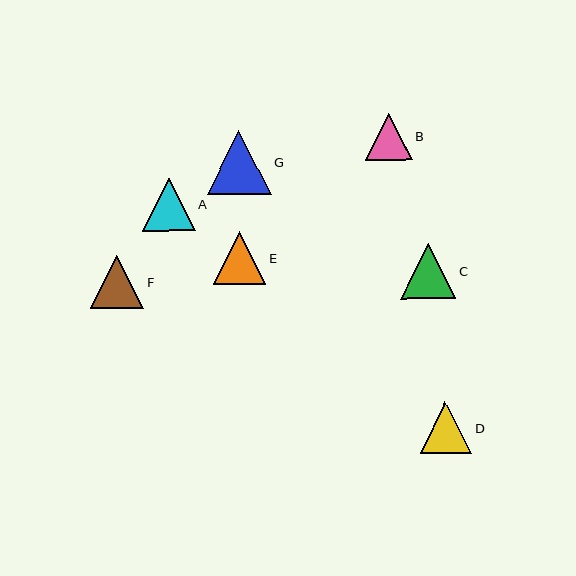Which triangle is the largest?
Triangle G is the largest with a size of approximately 64 pixels.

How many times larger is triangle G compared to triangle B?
Triangle G is approximately 1.4 times the size of triangle B.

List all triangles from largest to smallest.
From largest to smallest: G, C, F, A, E, D, B.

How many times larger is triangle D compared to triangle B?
Triangle D is approximately 1.1 times the size of triangle B.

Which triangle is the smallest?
Triangle B is the smallest with a size of approximately 47 pixels.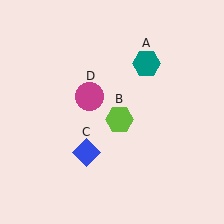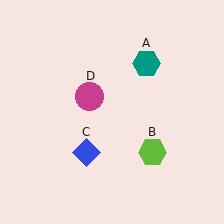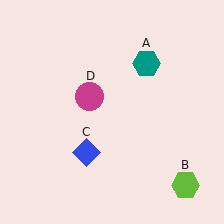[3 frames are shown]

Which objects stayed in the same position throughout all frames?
Teal hexagon (object A) and blue diamond (object C) and magenta circle (object D) remained stationary.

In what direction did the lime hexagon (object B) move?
The lime hexagon (object B) moved down and to the right.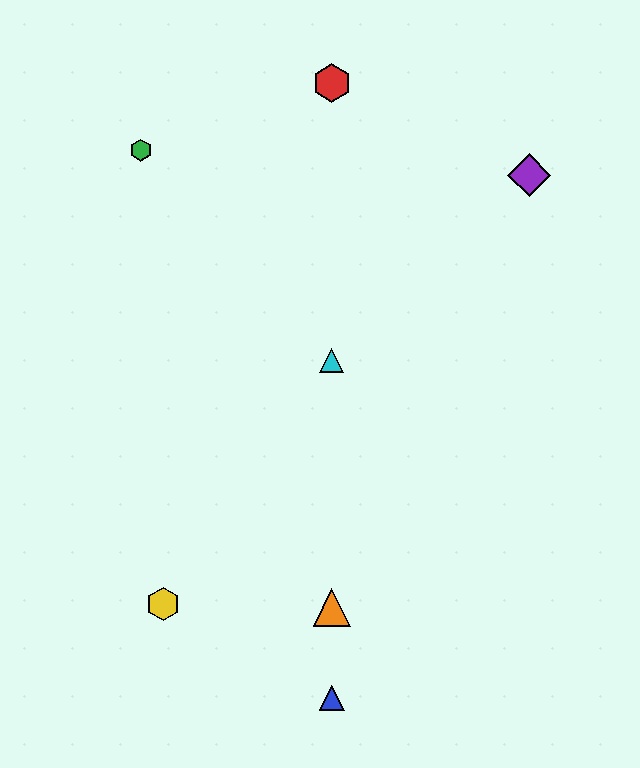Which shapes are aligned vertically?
The red hexagon, the blue triangle, the orange triangle, the cyan triangle are aligned vertically.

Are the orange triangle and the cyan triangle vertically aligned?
Yes, both are at x≈332.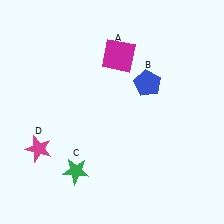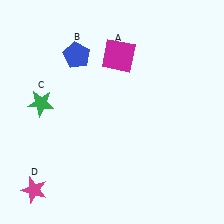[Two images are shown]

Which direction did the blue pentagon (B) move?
The blue pentagon (B) moved left.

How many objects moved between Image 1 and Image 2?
3 objects moved between the two images.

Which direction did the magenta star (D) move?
The magenta star (D) moved down.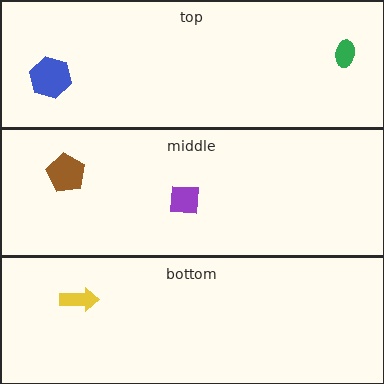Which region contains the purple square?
The middle region.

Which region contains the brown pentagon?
The middle region.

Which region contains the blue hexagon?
The top region.